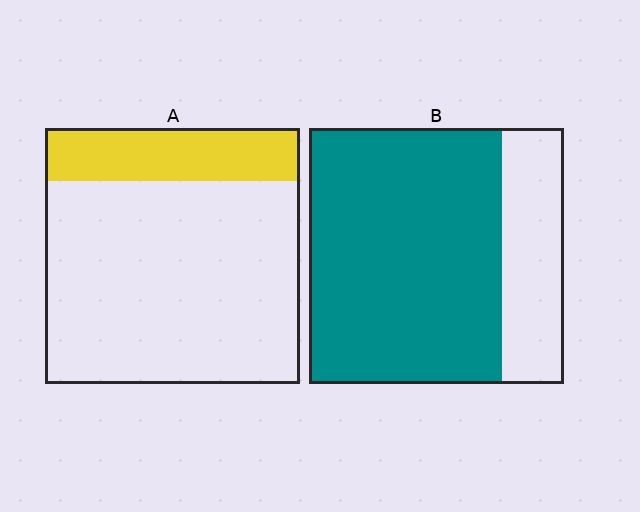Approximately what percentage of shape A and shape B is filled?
A is approximately 20% and B is approximately 75%.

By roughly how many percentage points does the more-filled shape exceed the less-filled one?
By roughly 55 percentage points (B over A).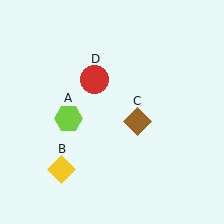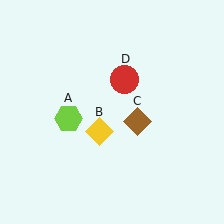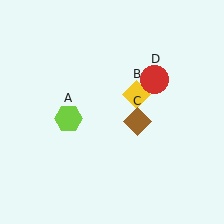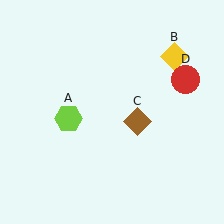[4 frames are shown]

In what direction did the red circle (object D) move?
The red circle (object D) moved right.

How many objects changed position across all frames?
2 objects changed position: yellow diamond (object B), red circle (object D).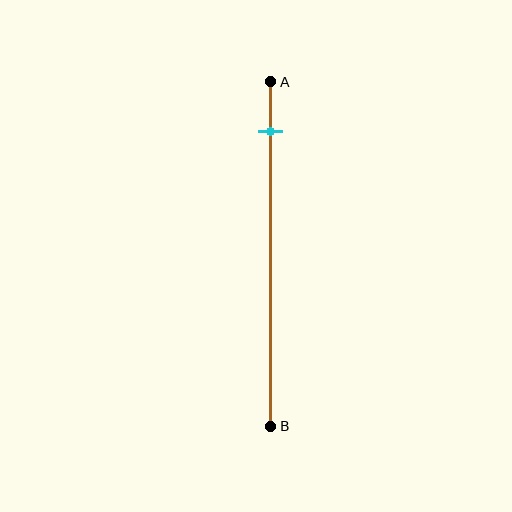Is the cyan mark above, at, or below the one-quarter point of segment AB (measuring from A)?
The cyan mark is above the one-quarter point of segment AB.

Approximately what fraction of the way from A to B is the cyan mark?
The cyan mark is approximately 15% of the way from A to B.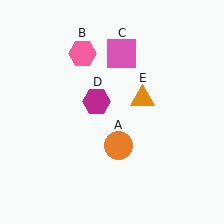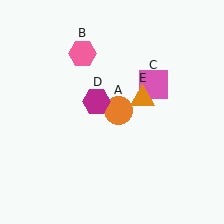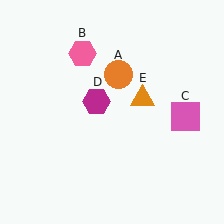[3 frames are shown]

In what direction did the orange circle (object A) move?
The orange circle (object A) moved up.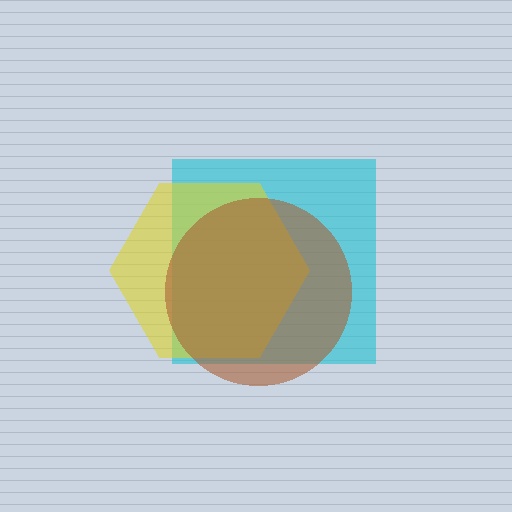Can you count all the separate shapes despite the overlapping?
Yes, there are 3 separate shapes.